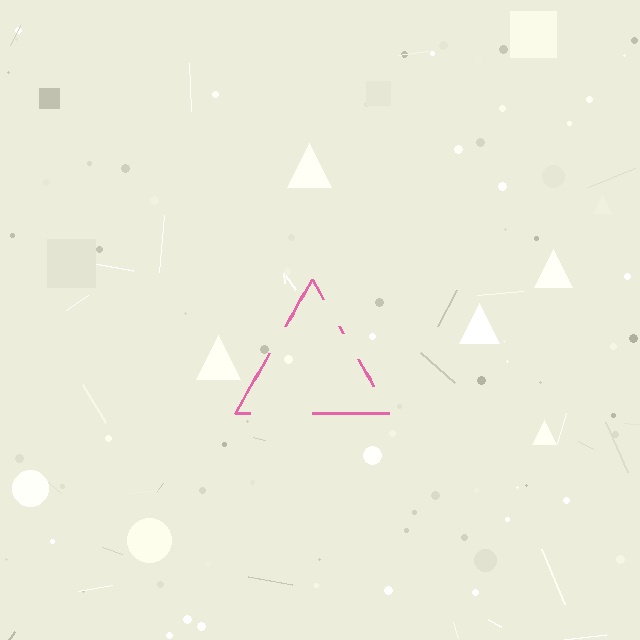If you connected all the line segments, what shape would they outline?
They would outline a triangle.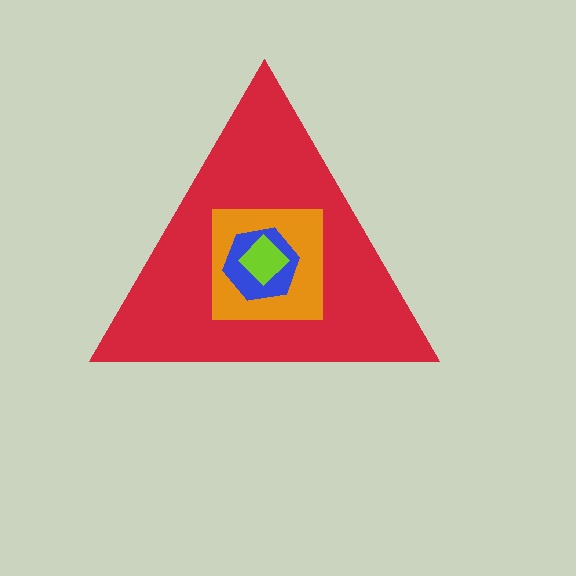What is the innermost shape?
The lime diamond.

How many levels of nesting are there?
4.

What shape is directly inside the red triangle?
The orange square.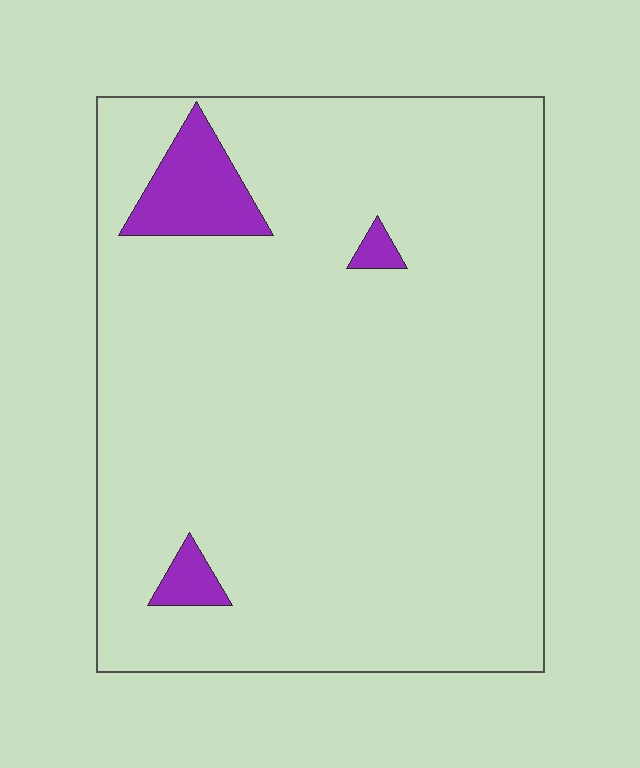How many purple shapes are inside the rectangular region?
3.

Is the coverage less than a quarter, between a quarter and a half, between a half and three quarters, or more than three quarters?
Less than a quarter.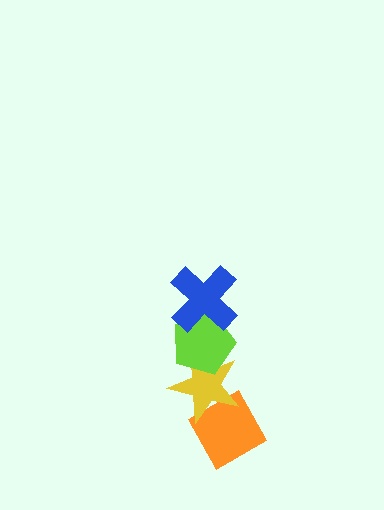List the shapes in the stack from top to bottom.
From top to bottom: the blue cross, the lime pentagon, the yellow star, the orange diamond.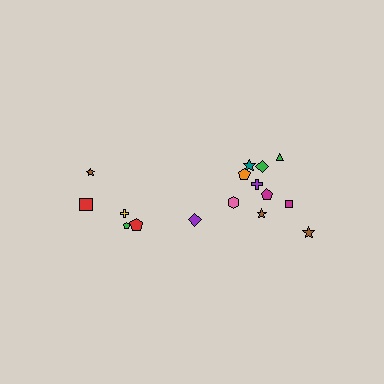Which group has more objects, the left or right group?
The right group.